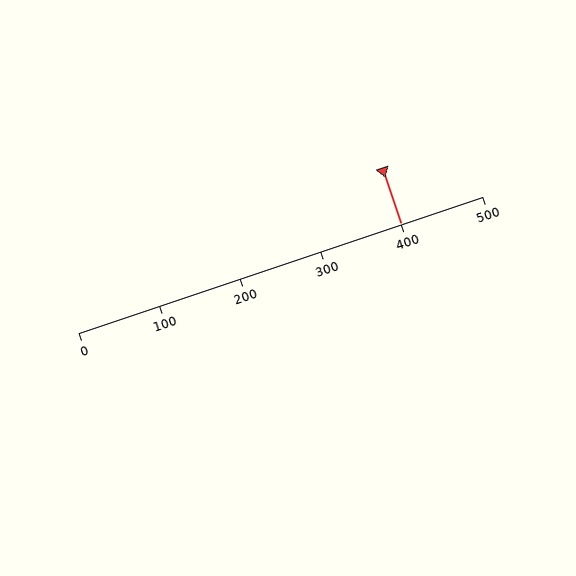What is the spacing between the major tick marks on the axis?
The major ticks are spaced 100 apart.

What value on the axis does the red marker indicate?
The marker indicates approximately 400.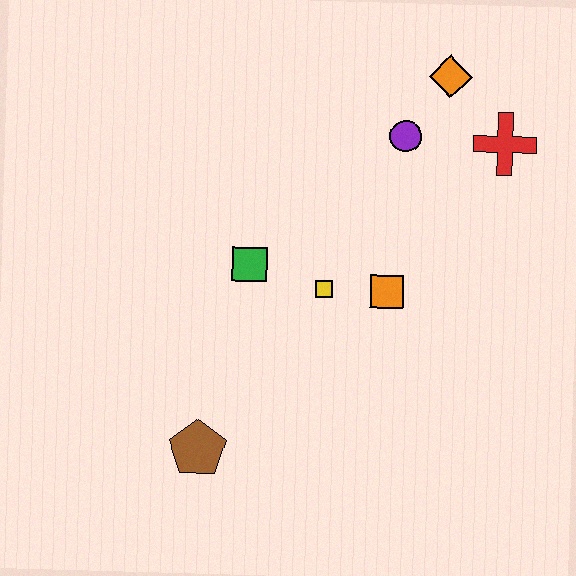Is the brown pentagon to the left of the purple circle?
Yes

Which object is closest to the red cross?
The orange diamond is closest to the red cross.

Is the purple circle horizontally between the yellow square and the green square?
No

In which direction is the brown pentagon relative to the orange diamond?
The brown pentagon is below the orange diamond.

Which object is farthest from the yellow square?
The orange diamond is farthest from the yellow square.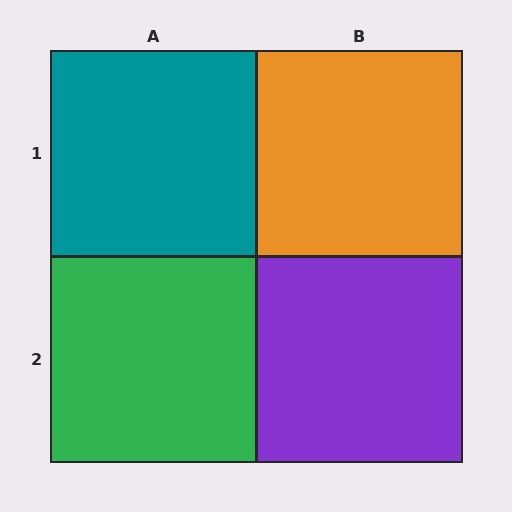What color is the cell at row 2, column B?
Purple.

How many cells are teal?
1 cell is teal.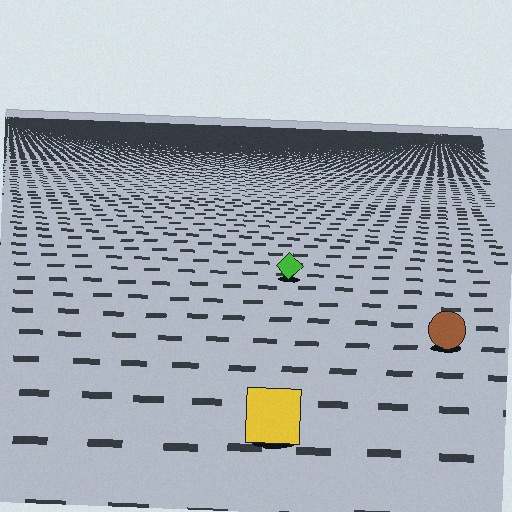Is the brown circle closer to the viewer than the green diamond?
Yes. The brown circle is closer — you can tell from the texture gradient: the ground texture is coarser near it.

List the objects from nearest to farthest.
From nearest to farthest: the yellow square, the brown circle, the green diamond.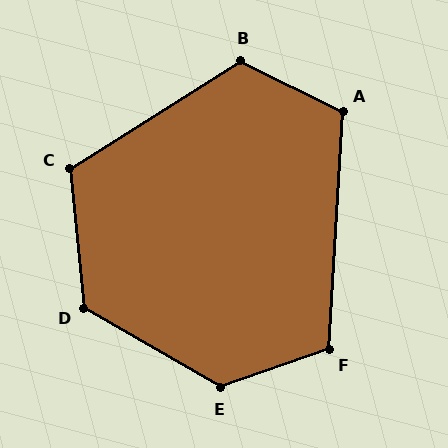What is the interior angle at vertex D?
Approximately 126 degrees (obtuse).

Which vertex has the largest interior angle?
E, at approximately 130 degrees.